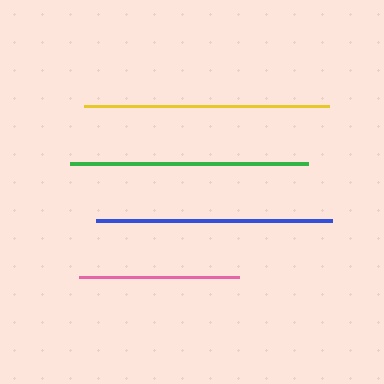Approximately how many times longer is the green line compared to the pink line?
The green line is approximately 1.5 times the length of the pink line.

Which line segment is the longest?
The yellow line is the longest at approximately 245 pixels.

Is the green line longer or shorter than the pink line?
The green line is longer than the pink line.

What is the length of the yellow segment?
The yellow segment is approximately 245 pixels long.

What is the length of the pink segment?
The pink segment is approximately 160 pixels long.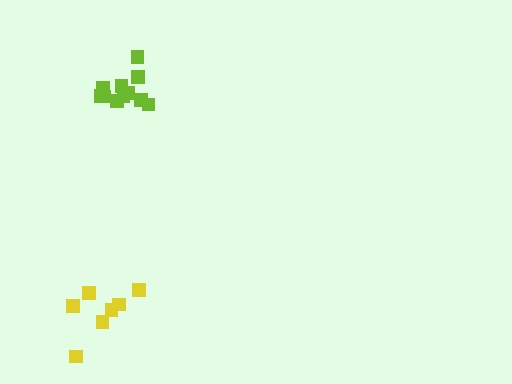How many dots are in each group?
Group 1: 11 dots, Group 2: 7 dots (18 total).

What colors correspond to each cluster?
The clusters are colored: lime, yellow.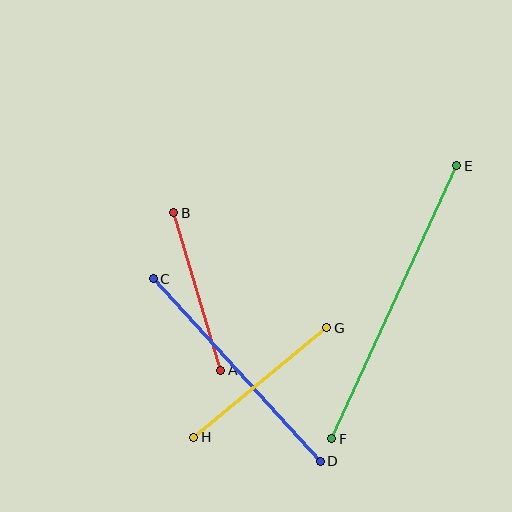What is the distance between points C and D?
The distance is approximately 248 pixels.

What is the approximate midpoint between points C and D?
The midpoint is at approximately (237, 370) pixels.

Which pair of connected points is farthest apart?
Points E and F are farthest apart.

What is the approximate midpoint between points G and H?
The midpoint is at approximately (260, 383) pixels.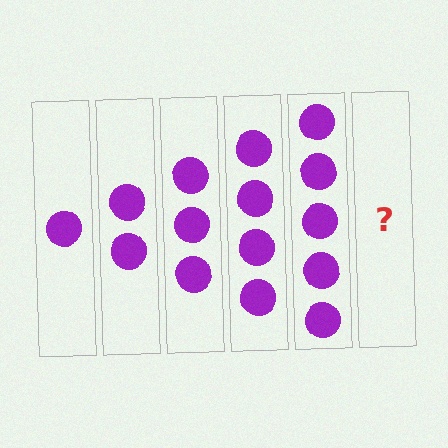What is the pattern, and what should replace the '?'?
The pattern is that each step adds one more circle. The '?' should be 6 circles.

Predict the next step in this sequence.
The next step is 6 circles.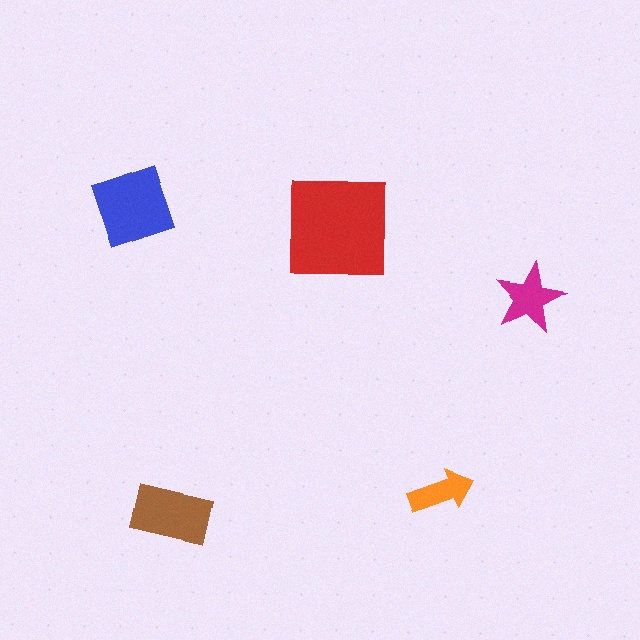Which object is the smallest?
The orange arrow.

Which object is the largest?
The red square.